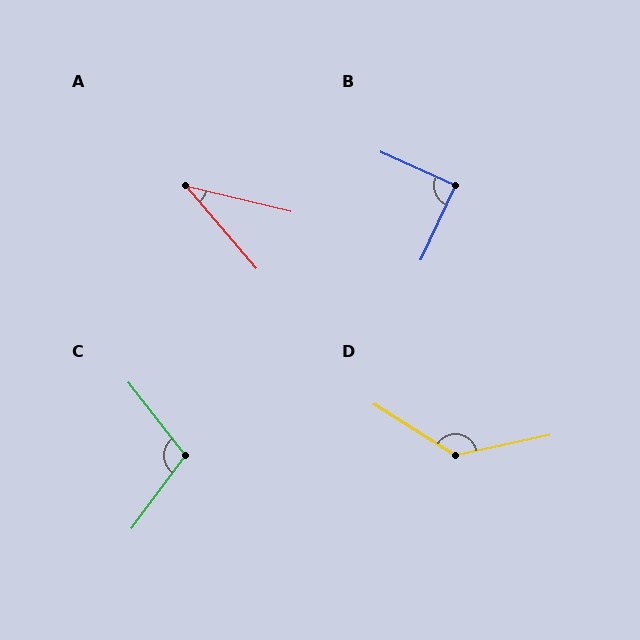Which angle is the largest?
D, at approximately 135 degrees.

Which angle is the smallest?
A, at approximately 36 degrees.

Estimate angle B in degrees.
Approximately 89 degrees.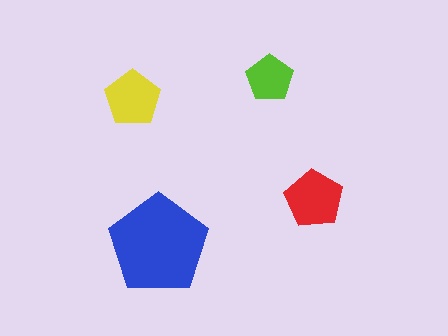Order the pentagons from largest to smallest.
the blue one, the red one, the yellow one, the lime one.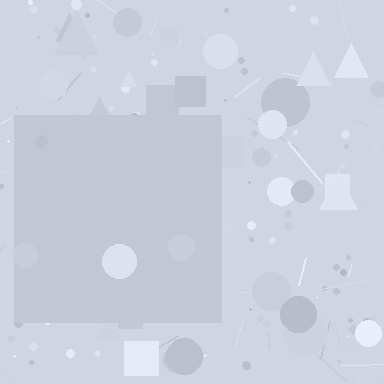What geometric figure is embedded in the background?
A square is embedded in the background.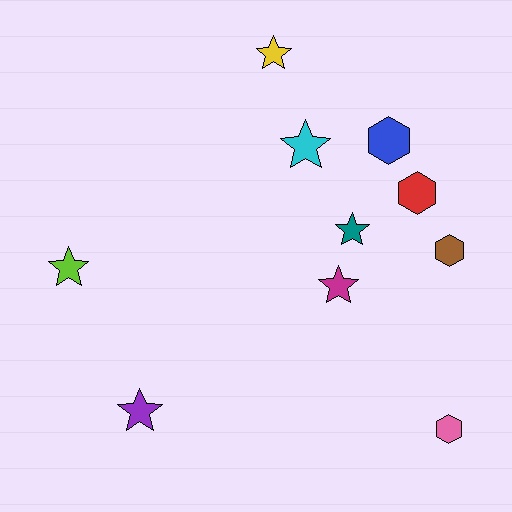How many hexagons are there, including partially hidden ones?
There are 4 hexagons.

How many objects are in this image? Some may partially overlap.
There are 10 objects.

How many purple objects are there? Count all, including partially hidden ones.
There is 1 purple object.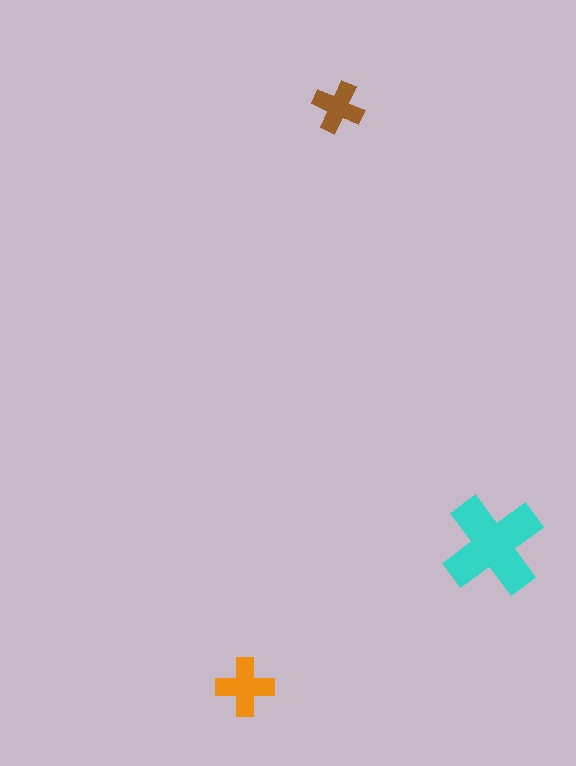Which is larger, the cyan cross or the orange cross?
The cyan one.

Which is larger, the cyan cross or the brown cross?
The cyan one.